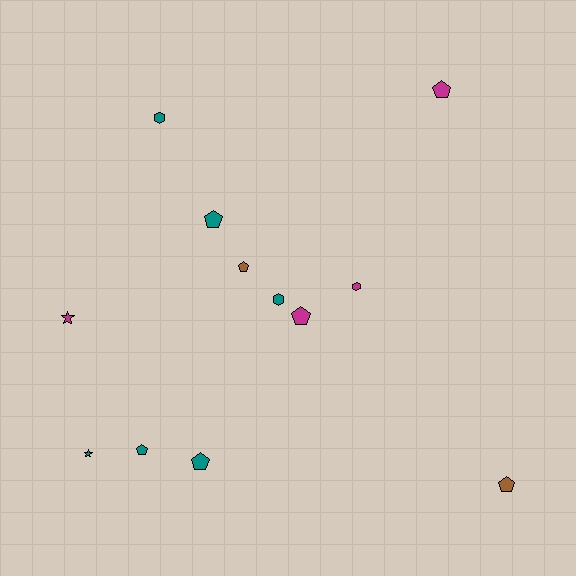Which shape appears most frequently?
Pentagon, with 7 objects.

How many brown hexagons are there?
There are no brown hexagons.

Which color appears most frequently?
Teal, with 6 objects.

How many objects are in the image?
There are 12 objects.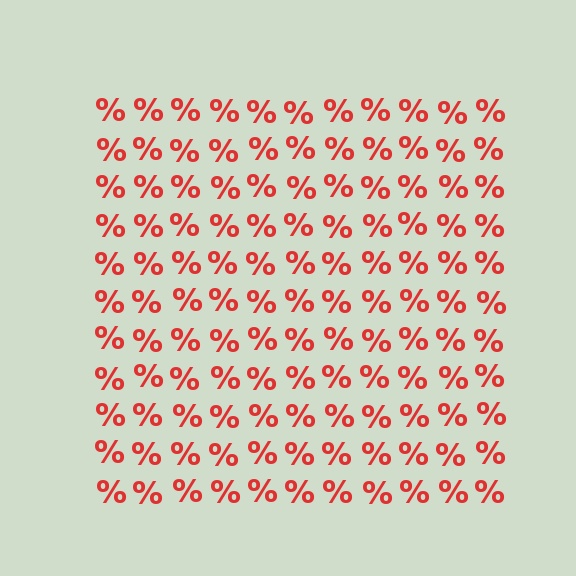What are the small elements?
The small elements are percent signs.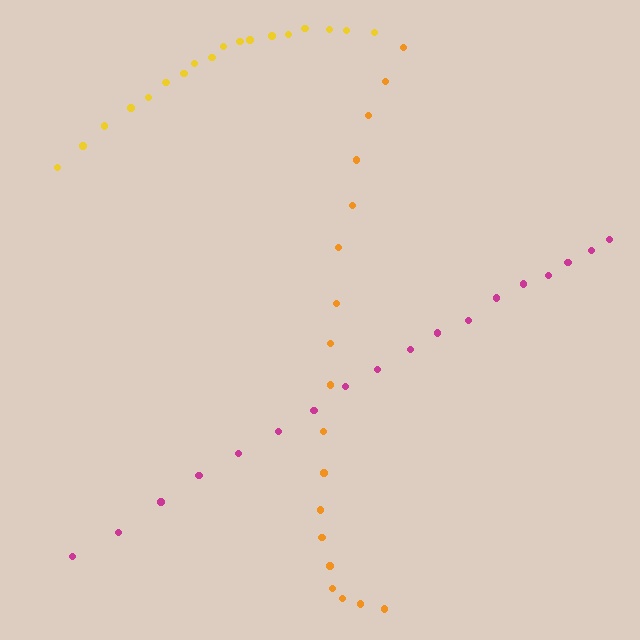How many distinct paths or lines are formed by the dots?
There are 3 distinct paths.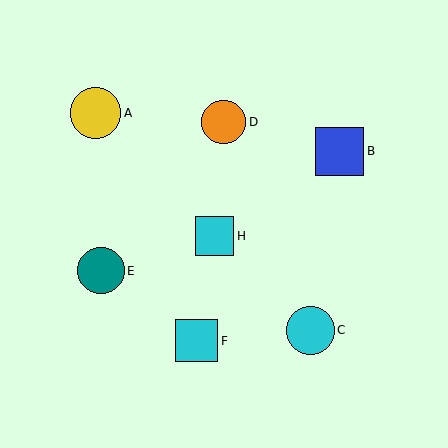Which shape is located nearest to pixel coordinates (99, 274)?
The teal circle (labeled E) at (101, 271) is nearest to that location.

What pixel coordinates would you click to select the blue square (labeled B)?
Click at (340, 151) to select the blue square B.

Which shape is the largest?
The yellow circle (labeled A) is the largest.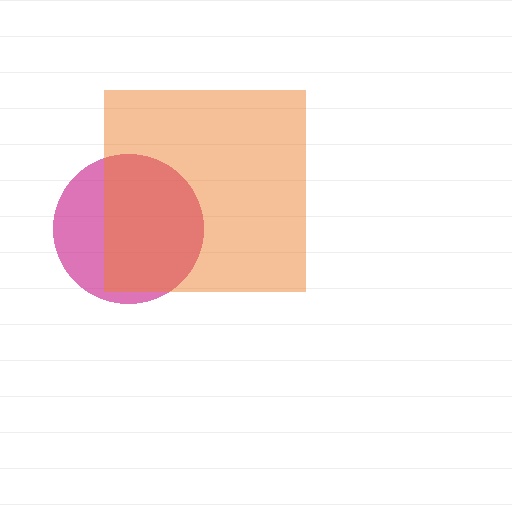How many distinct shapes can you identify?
There are 2 distinct shapes: a magenta circle, an orange square.